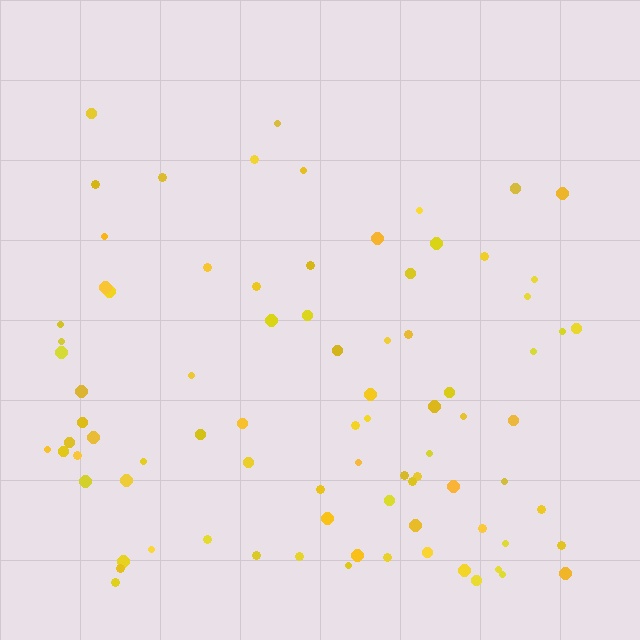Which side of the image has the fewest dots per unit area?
The top.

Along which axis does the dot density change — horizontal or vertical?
Vertical.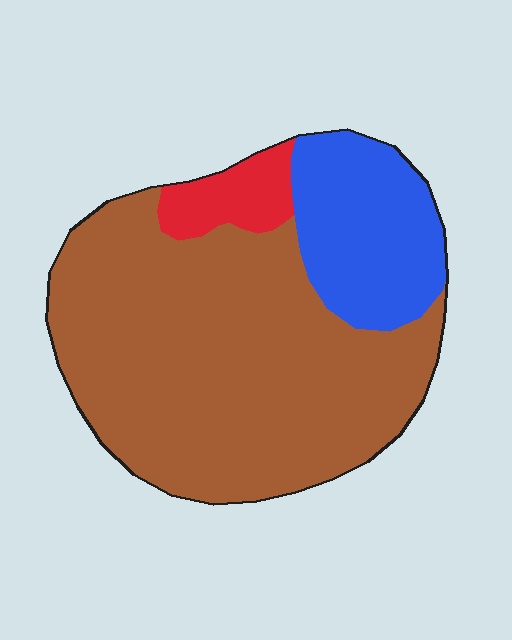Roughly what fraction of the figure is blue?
Blue covers about 20% of the figure.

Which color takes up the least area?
Red, at roughly 10%.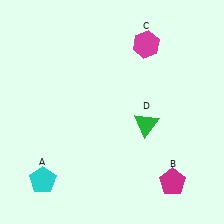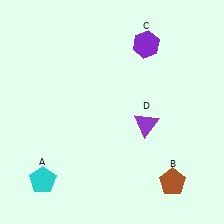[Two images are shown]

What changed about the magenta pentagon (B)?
In Image 1, B is magenta. In Image 2, it changed to brown.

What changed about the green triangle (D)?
In Image 1, D is green. In Image 2, it changed to purple.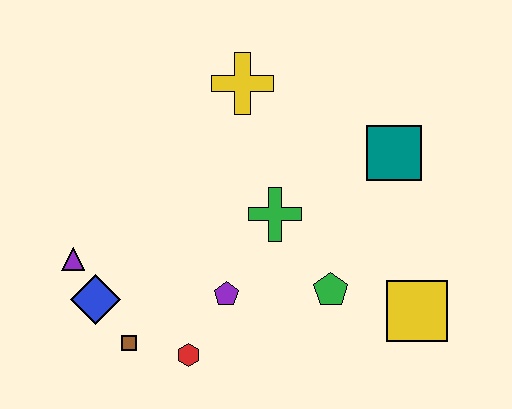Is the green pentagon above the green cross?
No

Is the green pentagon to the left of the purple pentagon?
No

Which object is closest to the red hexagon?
The brown square is closest to the red hexagon.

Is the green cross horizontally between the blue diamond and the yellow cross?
No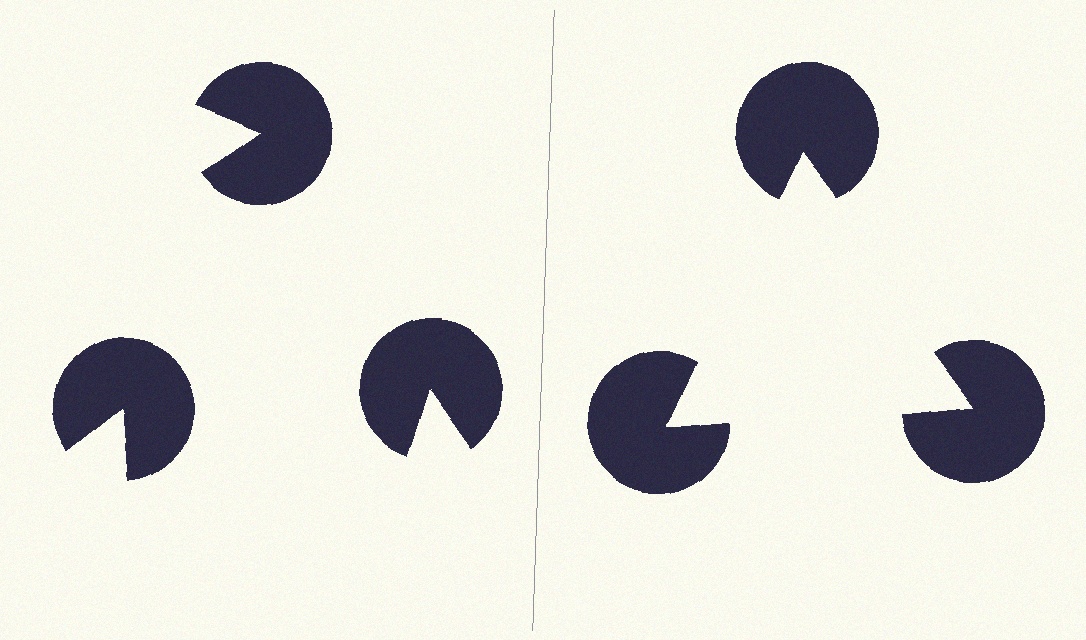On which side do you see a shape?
An illusory triangle appears on the right side. On the left side the wedge cuts are rotated, so no coherent shape forms.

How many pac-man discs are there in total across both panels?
6 — 3 on each side.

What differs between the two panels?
The pac-man discs are positioned identically on both sides; only the wedge orientations differ. On the right they align to a triangle; on the left they are misaligned.